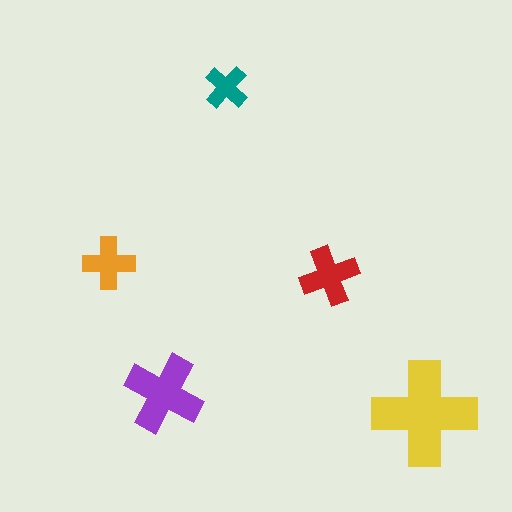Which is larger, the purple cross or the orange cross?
The purple one.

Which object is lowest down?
The yellow cross is bottommost.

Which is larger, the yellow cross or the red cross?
The yellow one.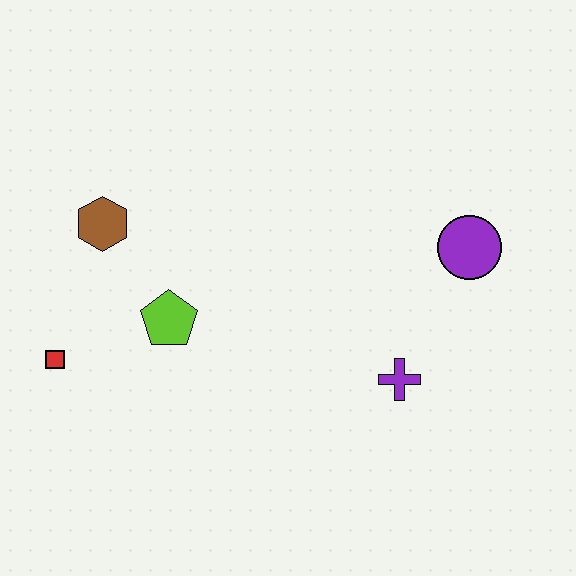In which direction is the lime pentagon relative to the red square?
The lime pentagon is to the right of the red square.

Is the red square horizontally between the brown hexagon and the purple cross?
No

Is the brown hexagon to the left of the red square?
No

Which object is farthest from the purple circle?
The red square is farthest from the purple circle.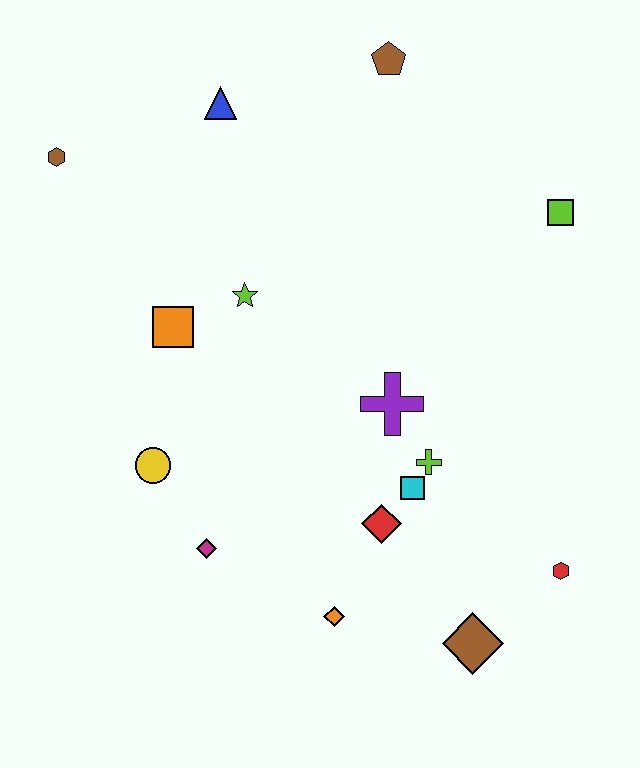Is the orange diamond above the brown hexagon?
No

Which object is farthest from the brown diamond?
The brown hexagon is farthest from the brown diamond.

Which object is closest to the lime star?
The orange square is closest to the lime star.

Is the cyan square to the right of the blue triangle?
Yes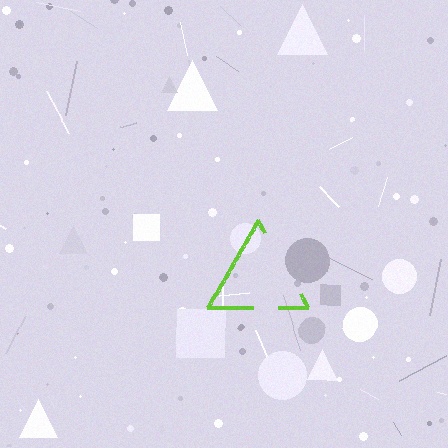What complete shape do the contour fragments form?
The contour fragments form a triangle.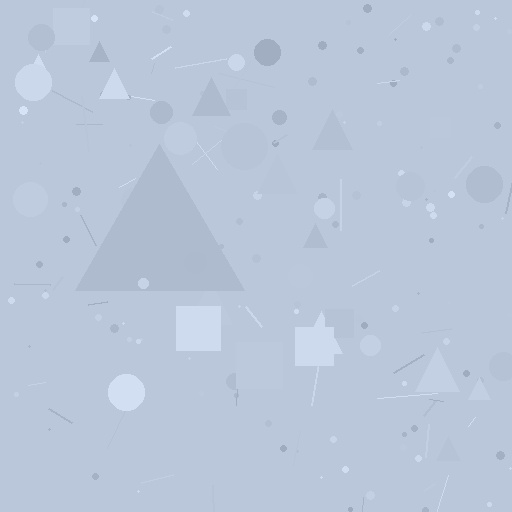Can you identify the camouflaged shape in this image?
The camouflaged shape is a triangle.